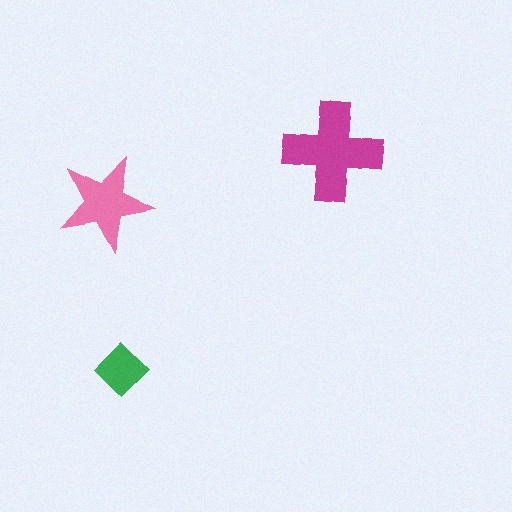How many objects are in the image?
There are 3 objects in the image.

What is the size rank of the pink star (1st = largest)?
2nd.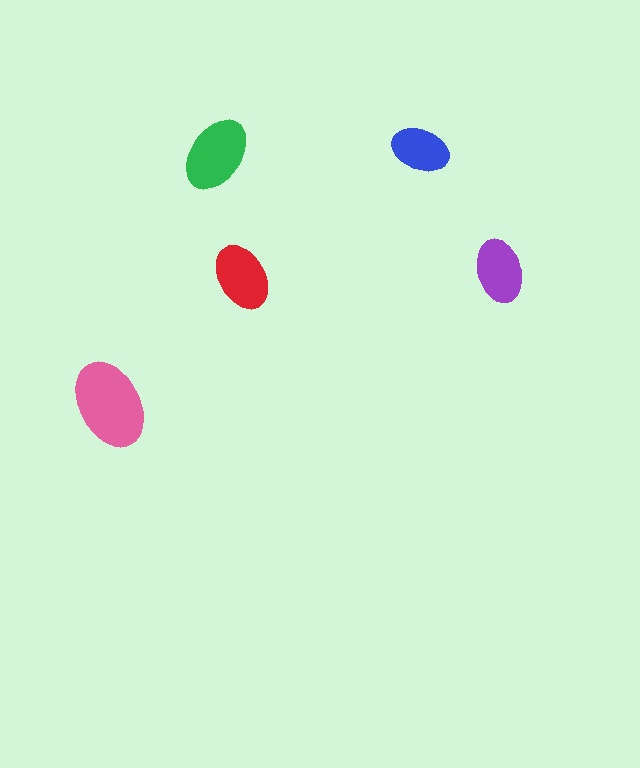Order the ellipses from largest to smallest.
the pink one, the green one, the red one, the purple one, the blue one.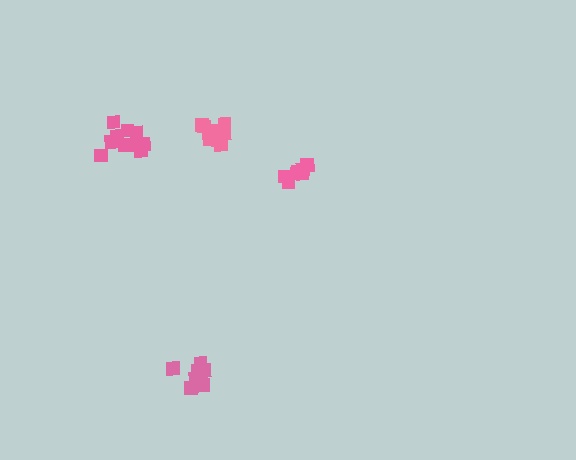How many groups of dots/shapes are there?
There are 4 groups.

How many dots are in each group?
Group 1: 7 dots, Group 2: 11 dots, Group 3: 9 dots, Group 4: 9 dots (36 total).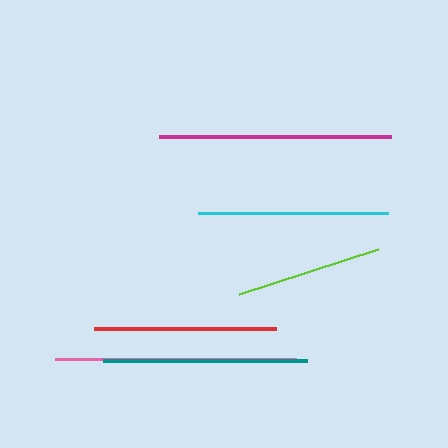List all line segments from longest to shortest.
From longest to shortest: pink, magenta, teal, cyan, red, lime.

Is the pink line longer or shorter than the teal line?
The pink line is longer than the teal line.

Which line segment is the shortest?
The lime line is the shortest at approximately 147 pixels.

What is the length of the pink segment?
The pink segment is approximately 241 pixels long.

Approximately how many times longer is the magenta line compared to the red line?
The magenta line is approximately 1.3 times the length of the red line.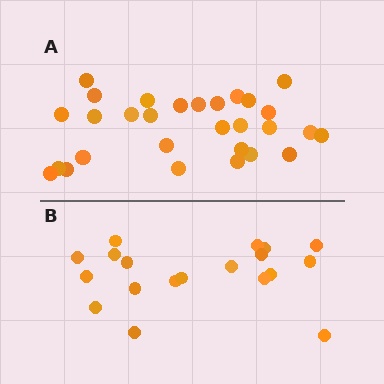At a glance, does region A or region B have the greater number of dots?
Region A (the top region) has more dots.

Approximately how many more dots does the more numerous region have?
Region A has roughly 10 or so more dots than region B.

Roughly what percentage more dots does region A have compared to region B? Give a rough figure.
About 55% more.